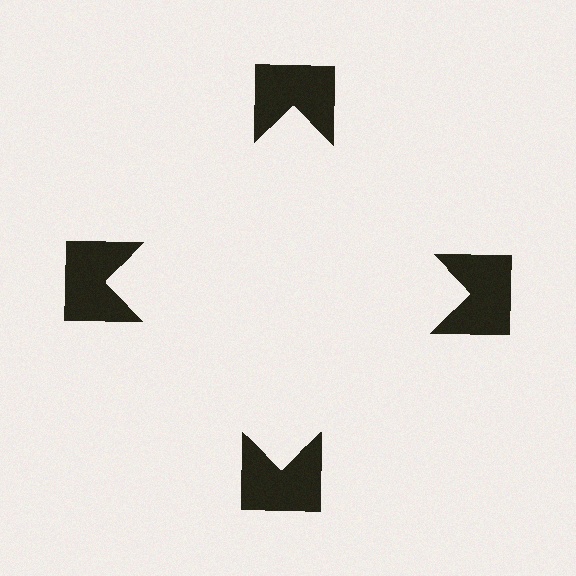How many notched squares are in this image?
There are 4 — one at each vertex of the illusory square.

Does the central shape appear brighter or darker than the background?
It typically appears slightly brighter than the background, even though no actual brightness change is drawn.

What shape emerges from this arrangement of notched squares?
An illusory square — its edges are inferred from the aligned wedge cuts in the notched squares, not physically drawn.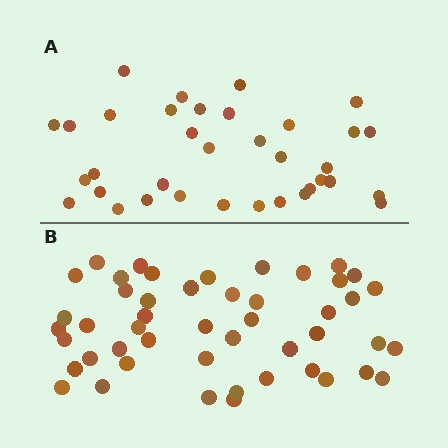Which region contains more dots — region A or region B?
Region B (the bottom region) has more dots.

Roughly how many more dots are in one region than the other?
Region B has approximately 15 more dots than region A.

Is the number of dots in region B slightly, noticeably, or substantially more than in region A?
Region B has noticeably more, but not dramatically so. The ratio is roughly 1.4 to 1.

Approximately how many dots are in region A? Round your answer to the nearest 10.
About 40 dots. (The exact count is 35, which rounds to 40.)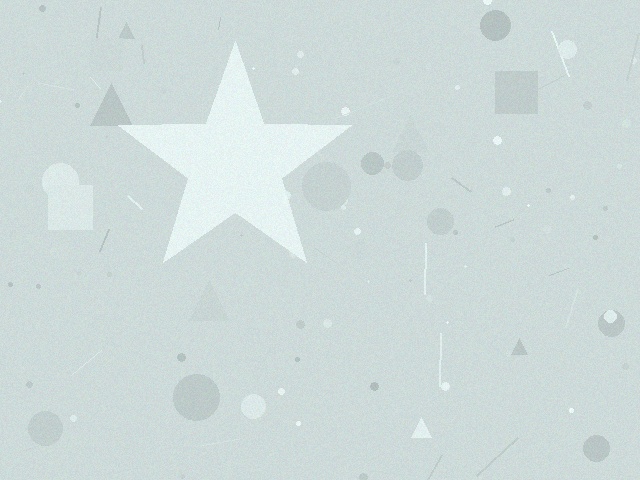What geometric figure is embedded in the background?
A star is embedded in the background.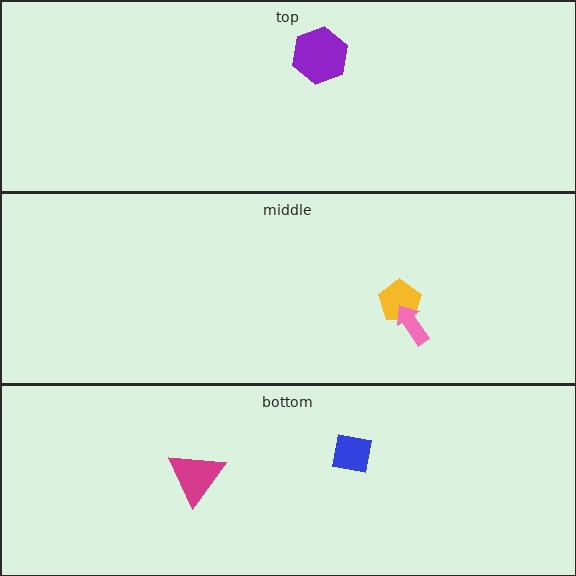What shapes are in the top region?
The purple hexagon.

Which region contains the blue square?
The bottom region.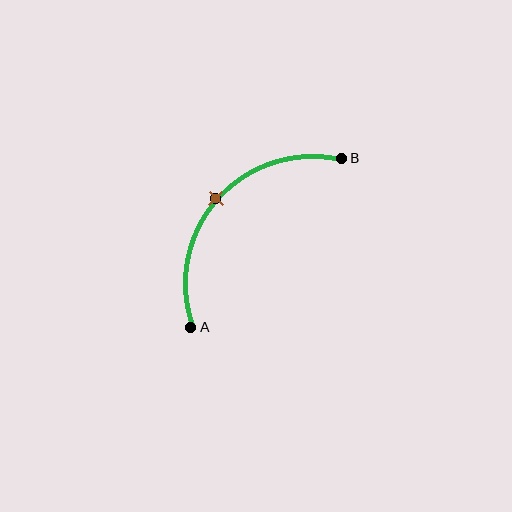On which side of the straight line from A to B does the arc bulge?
The arc bulges above and to the left of the straight line connecting A and B.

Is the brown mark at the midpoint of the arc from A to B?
Yes. The brown mark lies on the arc at equal arc-length from both A and B — it is the arc midpoint.